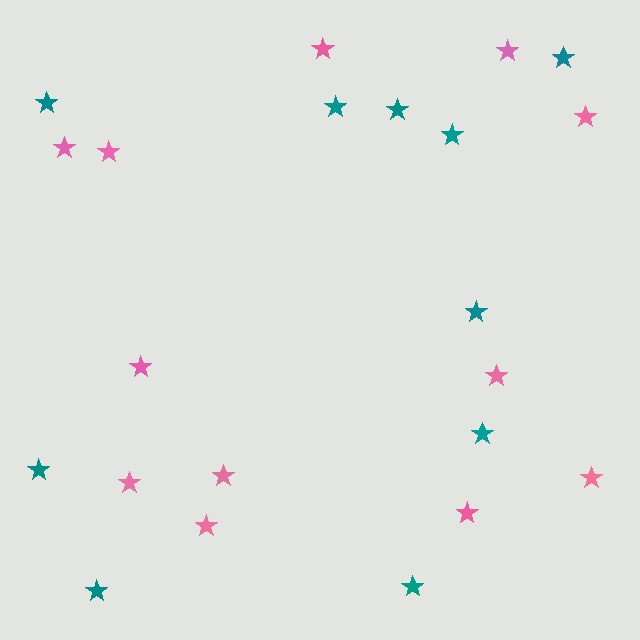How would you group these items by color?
There are 2 groups: one group of teal stars (10) and one group of pink stars (12).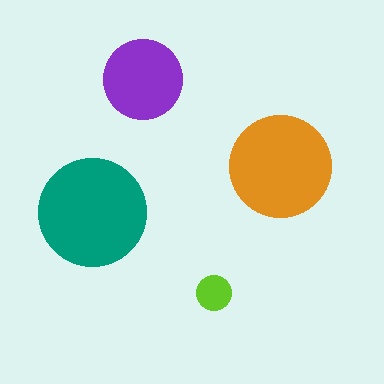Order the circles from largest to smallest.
the teal one, the orange one, the purple one, the lime one.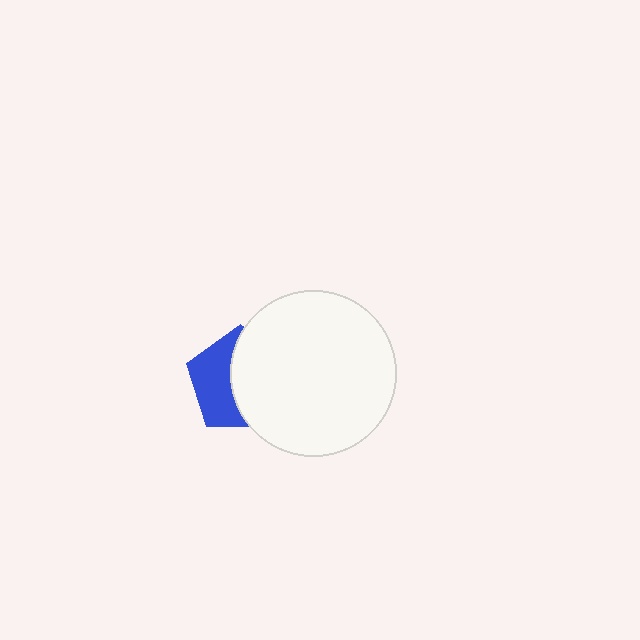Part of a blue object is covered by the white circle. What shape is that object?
It is a pentagon.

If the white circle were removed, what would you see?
You would see the complete blue pentagon.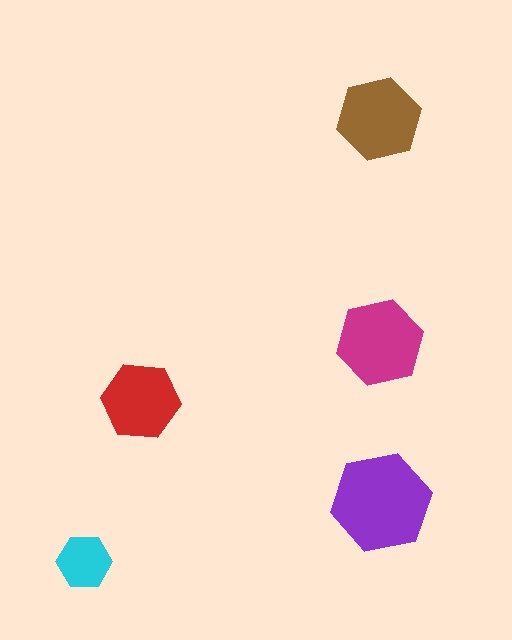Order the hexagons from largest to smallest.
the purple one, the magenta one, the brown one, the red one, the cyan one.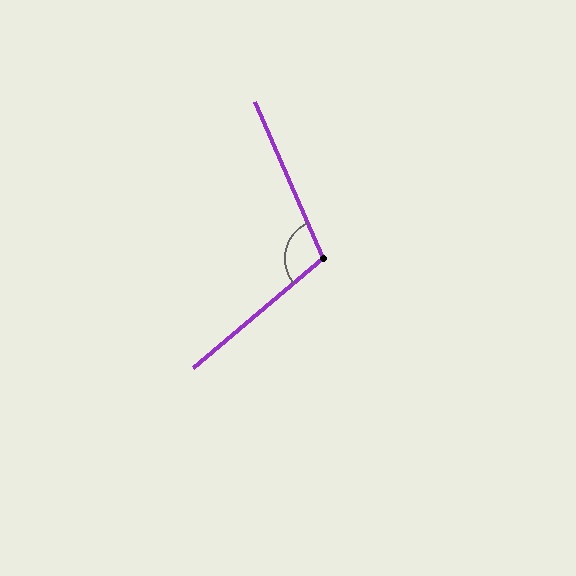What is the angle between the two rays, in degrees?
Approximately 107 degrees.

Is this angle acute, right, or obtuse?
It is obtuse.